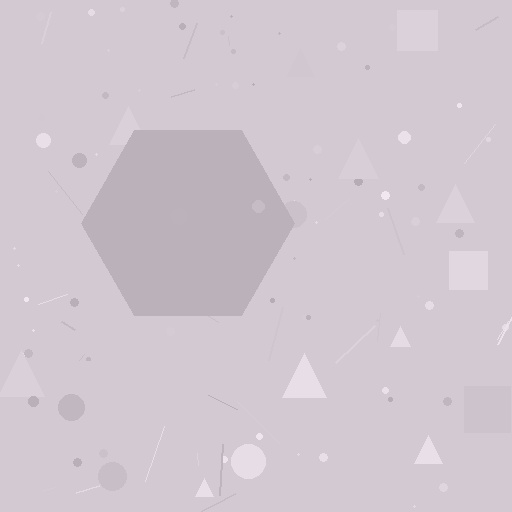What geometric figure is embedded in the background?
A hexagon is embedded in the background.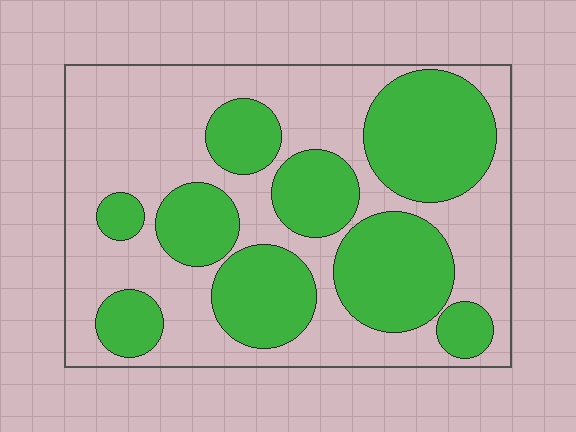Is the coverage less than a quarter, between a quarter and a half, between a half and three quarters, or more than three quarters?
Between a quarter and a half.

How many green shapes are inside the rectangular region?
9.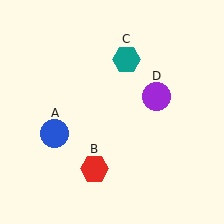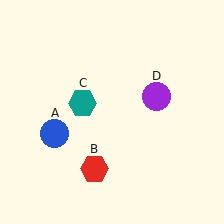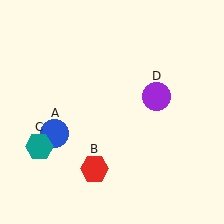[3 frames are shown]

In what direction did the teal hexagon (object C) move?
The teal hexagon (object C) moved down and to the left.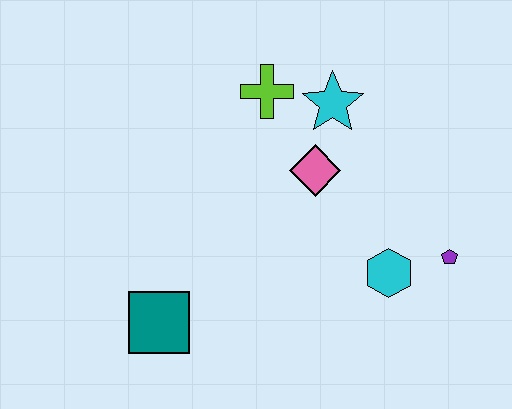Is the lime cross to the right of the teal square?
Yes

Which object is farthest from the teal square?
The purple pentagon is farthest from the teal square.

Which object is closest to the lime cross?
The cyan star is closest to the lime cross.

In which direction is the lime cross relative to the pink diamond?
The lime cross is above the pink diamond.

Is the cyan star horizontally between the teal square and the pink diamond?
No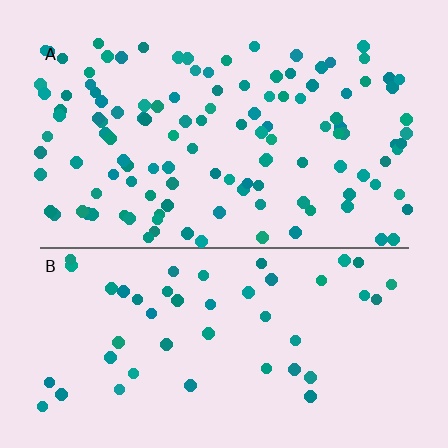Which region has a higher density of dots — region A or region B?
A (the top).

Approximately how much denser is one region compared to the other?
Approximately 2.6× — region A over region B.